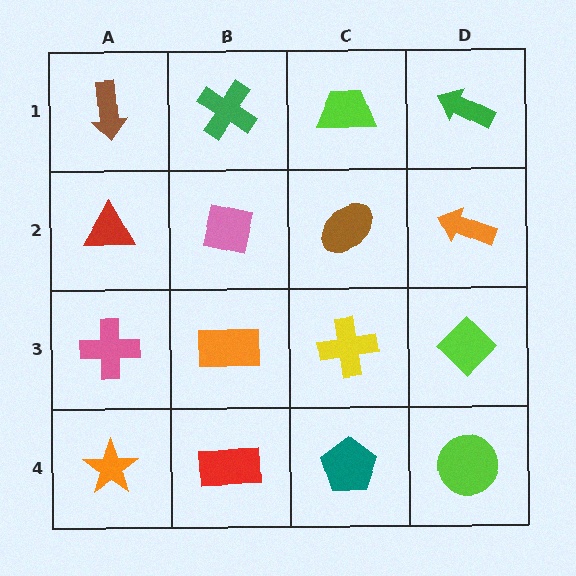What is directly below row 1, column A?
A red triangle.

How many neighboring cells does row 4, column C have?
3.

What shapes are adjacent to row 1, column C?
A brown ellipse (row 2, column C), a green cross (row 1, column B), a green arrow (row 1, column D).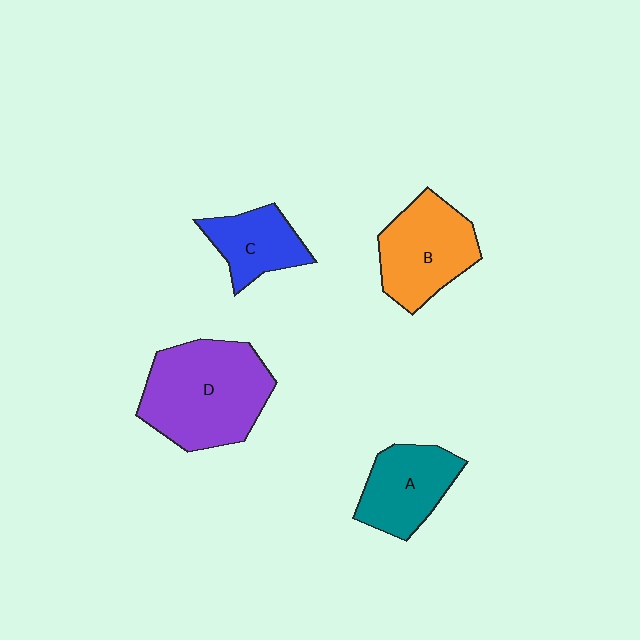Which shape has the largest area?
Shape D (purple).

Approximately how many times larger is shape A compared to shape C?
Approximately 1.2 times.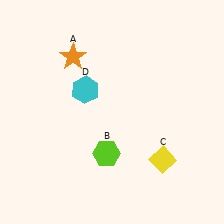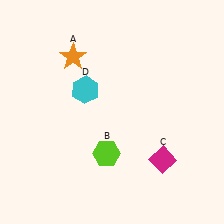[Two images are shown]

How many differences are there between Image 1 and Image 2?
There is 1 difference between the two images.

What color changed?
The diamond (C) changed from yellow in Image 1 to magenta in Image 2.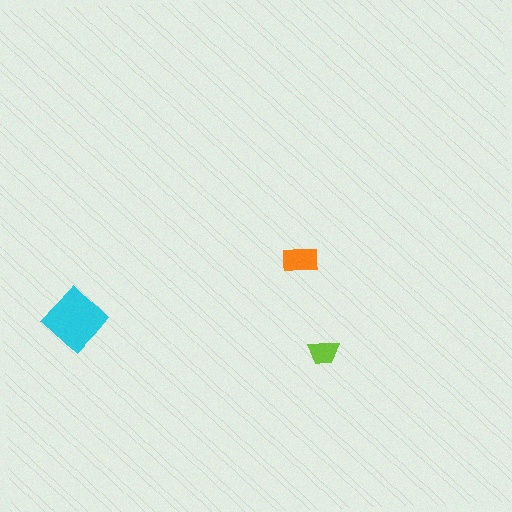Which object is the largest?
The cyan diamond.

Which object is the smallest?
The lime trapezoid.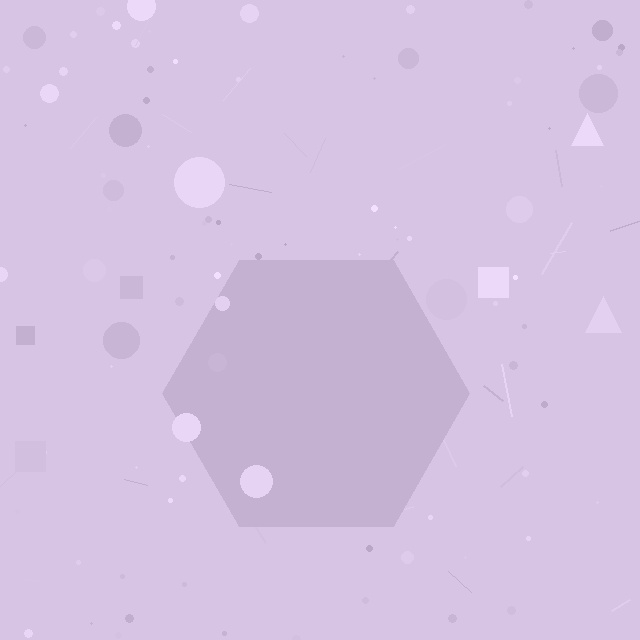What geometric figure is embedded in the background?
A hexagon is embedded in the background.